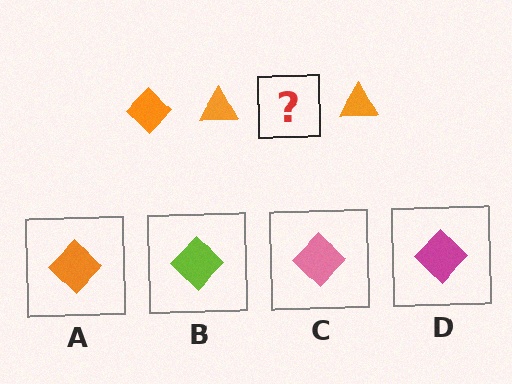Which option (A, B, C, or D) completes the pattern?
A.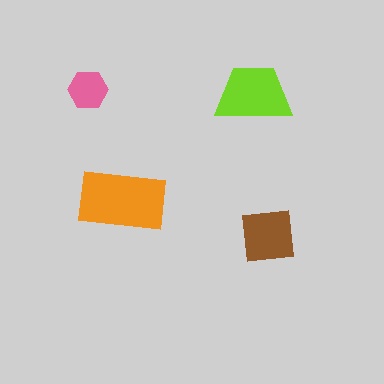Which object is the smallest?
The pink hexagon.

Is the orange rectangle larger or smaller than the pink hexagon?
Larger.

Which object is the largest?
The orange rectangle.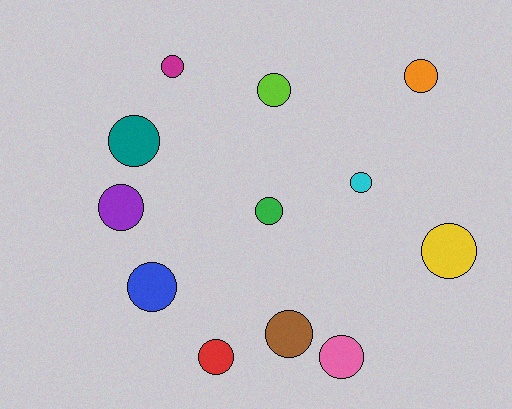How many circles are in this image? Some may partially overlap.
There are 12 circles.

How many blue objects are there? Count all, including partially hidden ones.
There is 1 blue object.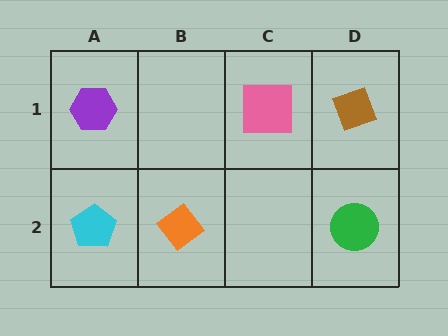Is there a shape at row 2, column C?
No, that cell is empty.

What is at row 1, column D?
A brown diamond.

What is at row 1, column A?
A purple hexagon.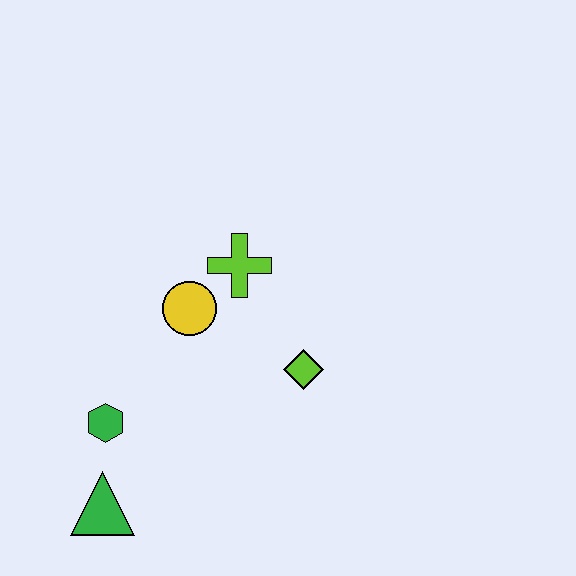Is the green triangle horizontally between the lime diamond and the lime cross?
No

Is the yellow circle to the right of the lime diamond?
No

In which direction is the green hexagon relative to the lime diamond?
The green hexagon is to the left of the lime diamond.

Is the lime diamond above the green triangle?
Yes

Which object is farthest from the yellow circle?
The green triangle is farthest from the yellow circle.